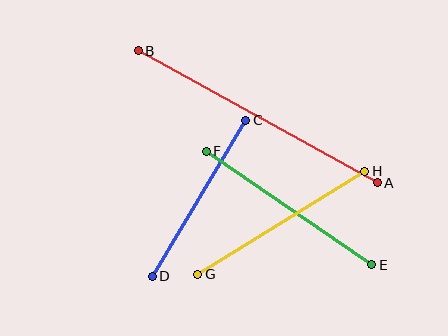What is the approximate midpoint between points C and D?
The midpoint is at approximately (199, 198) pixels.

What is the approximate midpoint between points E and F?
The midpoint is at approximately (289, 208) pixels.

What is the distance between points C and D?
The distance is approximately 182 pixels.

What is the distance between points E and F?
The distance is approximately 201 pixels.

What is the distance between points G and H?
The distance is approximately 196 pixels.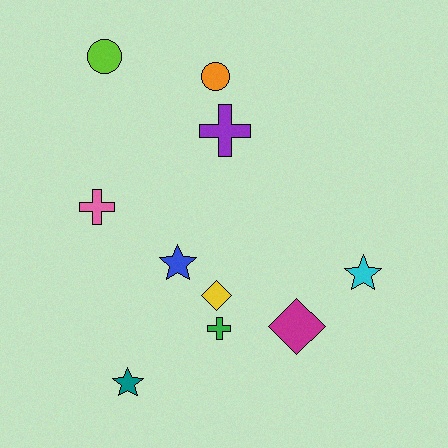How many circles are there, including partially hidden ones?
There are 2 circles.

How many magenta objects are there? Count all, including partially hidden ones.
There is 1 magenta object.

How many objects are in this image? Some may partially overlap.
There are 10 objects.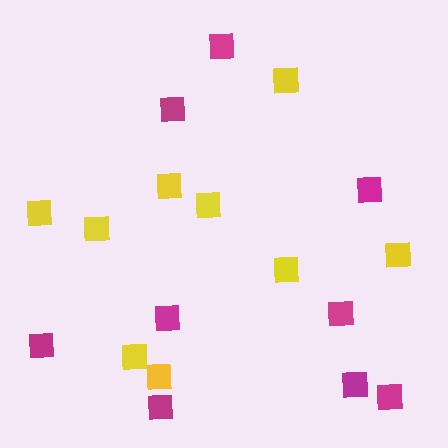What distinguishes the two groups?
There are 2 groups: one group of yellow squares (9) and one group of magenta squares (9).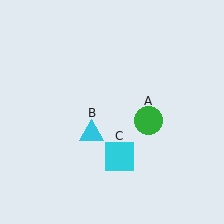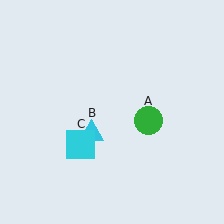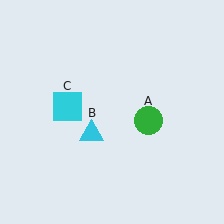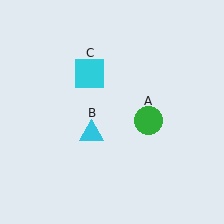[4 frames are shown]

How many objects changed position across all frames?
1 object changed position: cyan square (object C).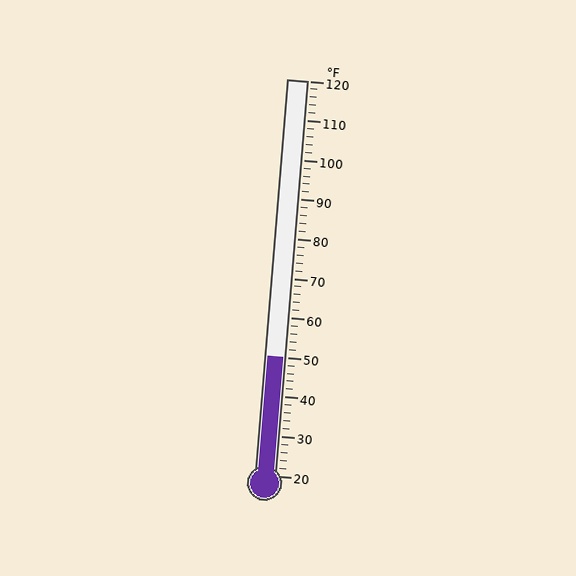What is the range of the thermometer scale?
The thermometer scale ranges from 20°F to 120°F.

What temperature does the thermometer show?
The thermometer shows approximately 50°F.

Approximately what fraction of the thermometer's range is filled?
The thermometer is filled to approximately 30% of its range.